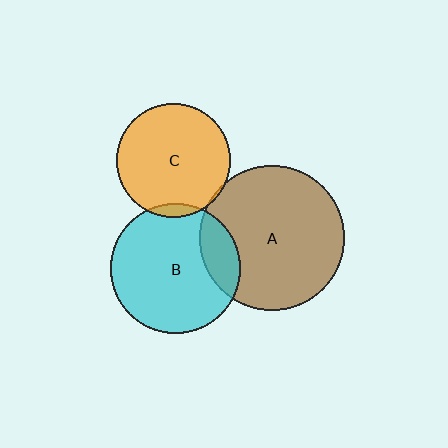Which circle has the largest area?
Circle A (brown).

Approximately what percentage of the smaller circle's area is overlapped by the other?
Approximately 5%.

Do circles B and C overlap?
Yes.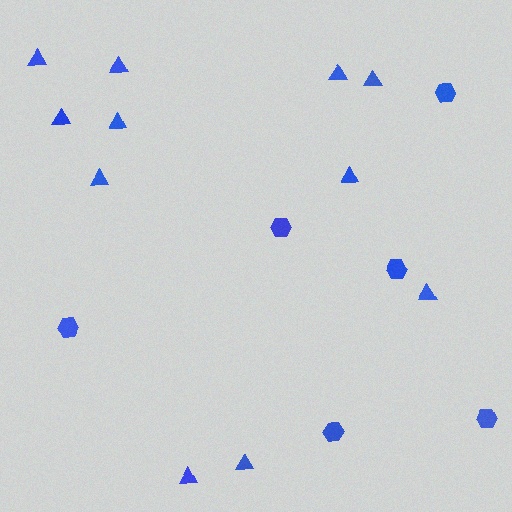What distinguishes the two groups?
There are 2 groups: one group of hexagons (6) and one group of triangles (11).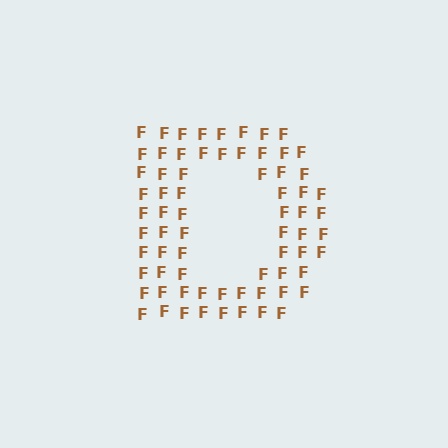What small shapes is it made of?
It is made of small letter F's.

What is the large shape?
The large shape is the letter D.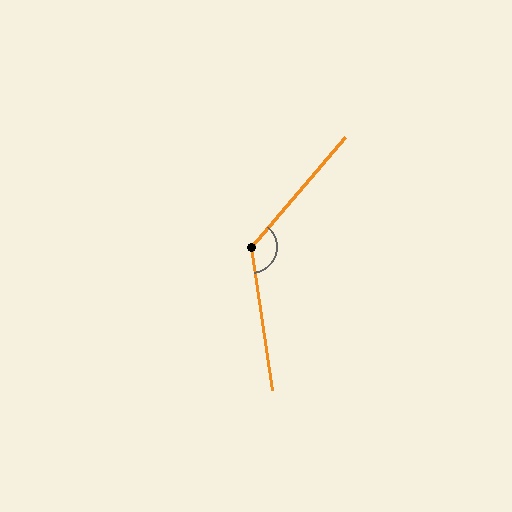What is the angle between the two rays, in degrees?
Approximately 131 degrees.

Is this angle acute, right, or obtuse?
It is obtuse.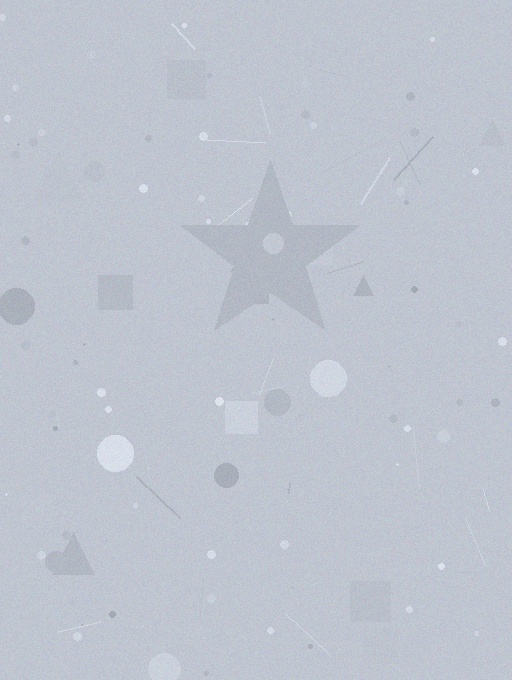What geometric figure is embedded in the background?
A star is embedded in the background.